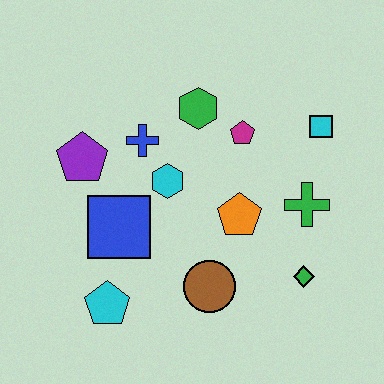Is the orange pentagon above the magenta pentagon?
No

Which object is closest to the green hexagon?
The magenta pentagon is closest to the green hexagon.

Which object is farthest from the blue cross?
The green diamond is farthest from the blue cross.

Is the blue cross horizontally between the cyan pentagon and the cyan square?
Yes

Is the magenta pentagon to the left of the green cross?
Yes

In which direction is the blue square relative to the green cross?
The blue square is to the left of the green cross.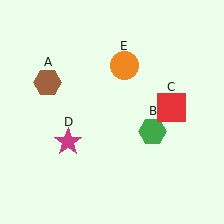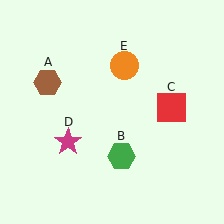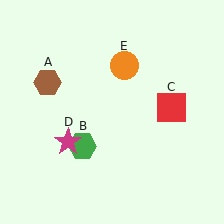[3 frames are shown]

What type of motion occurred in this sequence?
The green hexagon (object B) rotated clockwise around the center of the scene.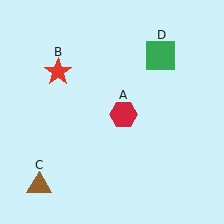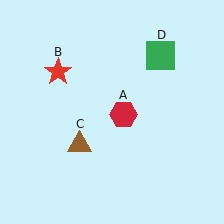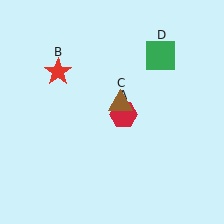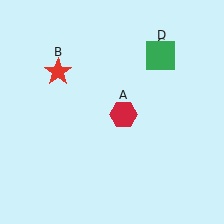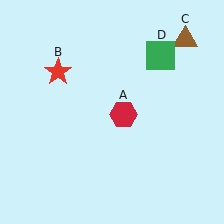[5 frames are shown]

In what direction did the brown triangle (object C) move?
The brown triangle (object C) moved up and to the right.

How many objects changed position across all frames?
1 object changed position: brown triangle (object C).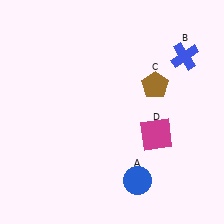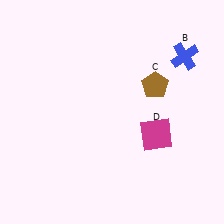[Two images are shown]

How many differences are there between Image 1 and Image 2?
There is 1 difference between the two images.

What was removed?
The blue circle (A) was removed in Image 2.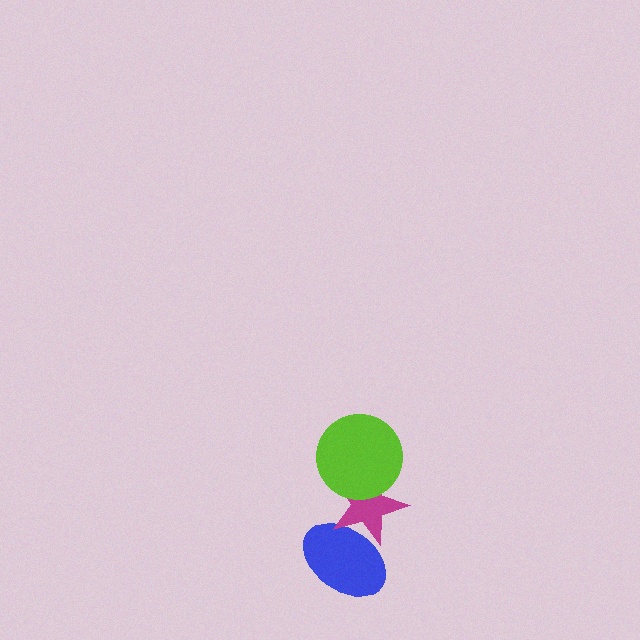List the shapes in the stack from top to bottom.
From top to bottom: the lime circle, the magenta star, the blue ellipse.